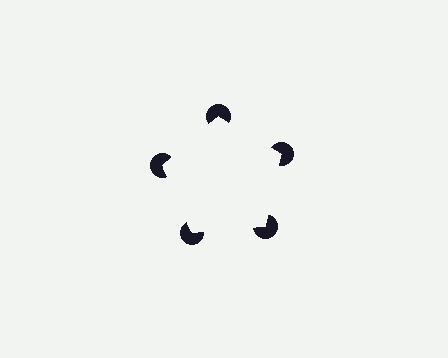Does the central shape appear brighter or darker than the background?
It typically appears slightly brighter than the background, even though no actual brightness change is drawn.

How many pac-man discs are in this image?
There are 5 — one at each vertex of the illusory pentagon.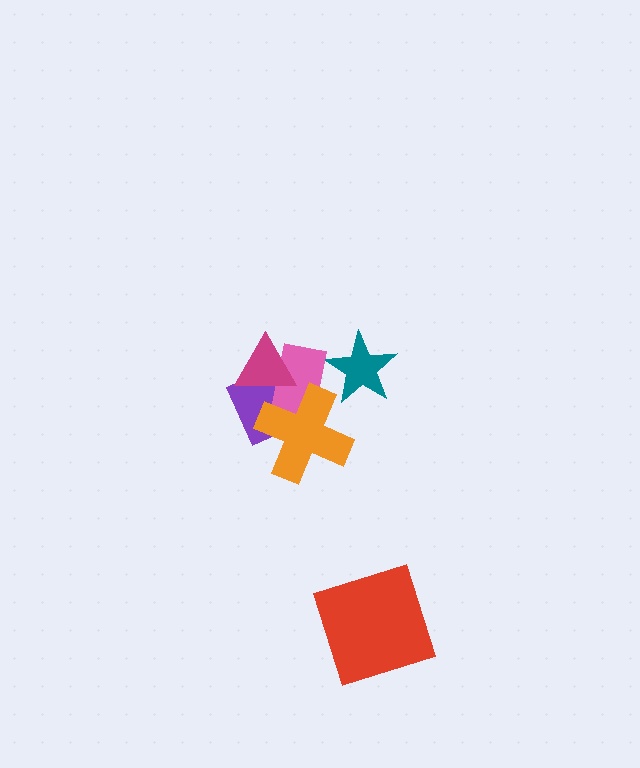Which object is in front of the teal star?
The pink rectangle is in front of the teal star.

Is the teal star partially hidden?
Yes, it is partially covered by another shape.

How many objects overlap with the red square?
0 objects overlap with the red square.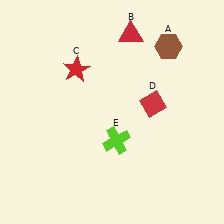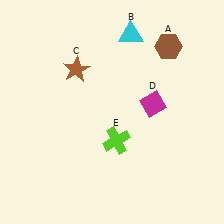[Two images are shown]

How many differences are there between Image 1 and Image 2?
There are 3 differences between the two images.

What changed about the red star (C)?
In Image 1, C is red. In Image 2, it changed to brown.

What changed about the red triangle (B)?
In Image 1, B is red. In Image 2, it changed to cyan.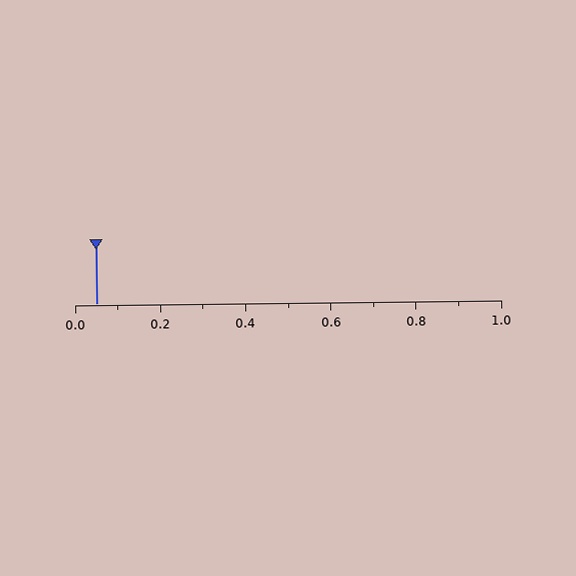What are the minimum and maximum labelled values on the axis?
The axis runs from 0.0 to 1.0.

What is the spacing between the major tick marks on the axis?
The major ticks are spaced 0.2 apart.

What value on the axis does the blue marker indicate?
The marker indicates approximately 0.05.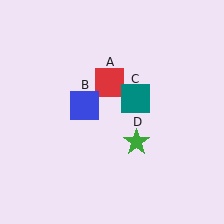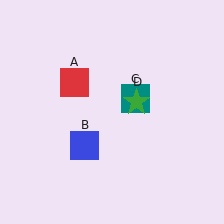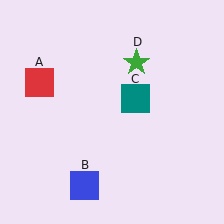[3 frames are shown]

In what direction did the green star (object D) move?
The green star (object D) moved up.